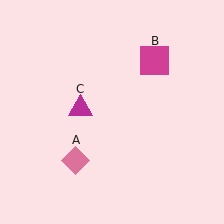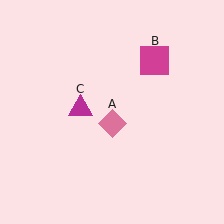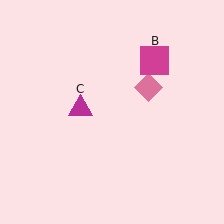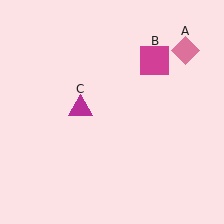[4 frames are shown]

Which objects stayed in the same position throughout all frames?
Magenta square (object B) and magenta triangle (object C) remained stationary.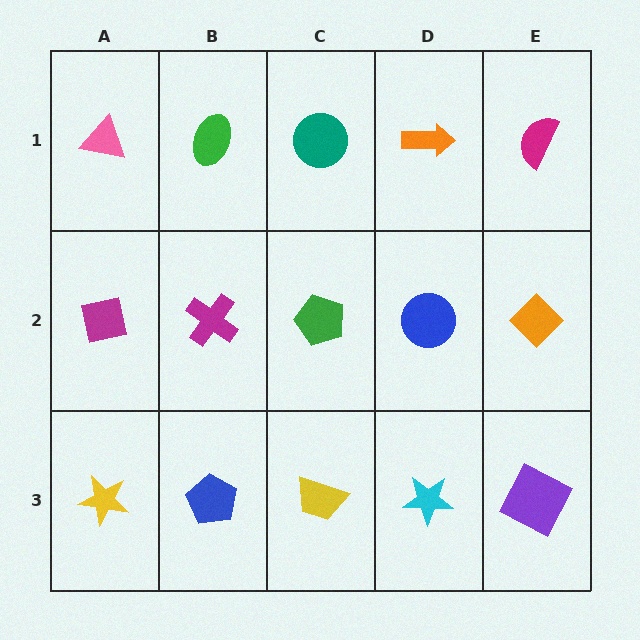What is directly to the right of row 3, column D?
A purple square.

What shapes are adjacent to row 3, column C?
A green pentagon (row 2, column C), a blue pentagon (row 3, column B), a cyan star (row 3, column D).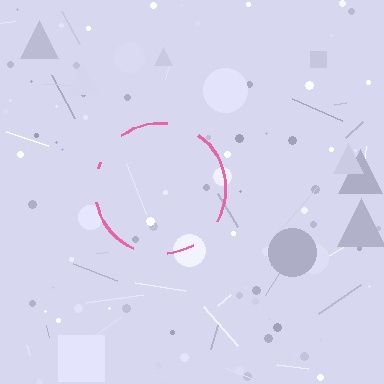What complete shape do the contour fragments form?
The contour fragments form a circle.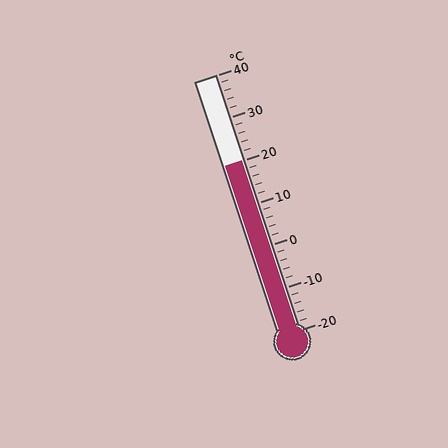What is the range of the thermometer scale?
The thermometer scale ranges from -20°C to 40°C.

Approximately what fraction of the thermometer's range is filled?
The thermometer is filled to approximately 65% of its range.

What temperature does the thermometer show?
The thermometer shows approximately 20°C.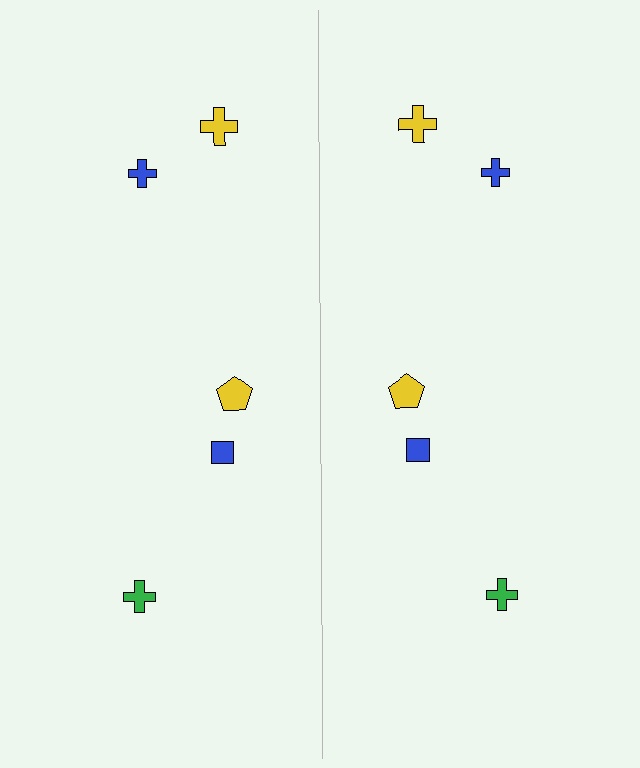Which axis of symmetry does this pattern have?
The pattern has a vertical axis of symmetry running through the center of the image.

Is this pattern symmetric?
Yes, this pattern has bilateral (reflection) symmetry.